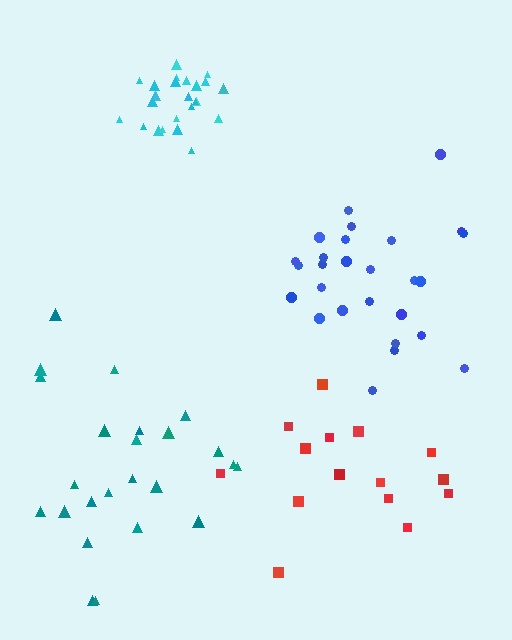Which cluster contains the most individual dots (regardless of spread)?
Blue (27).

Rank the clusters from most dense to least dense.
cyan, blue, teal, red.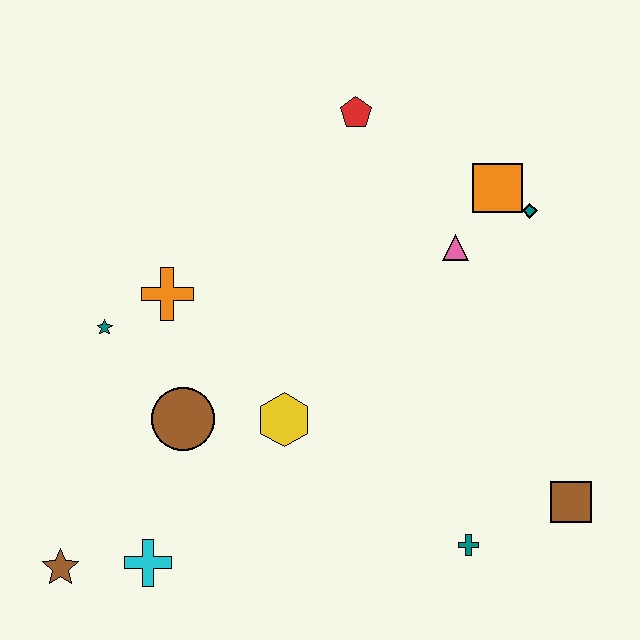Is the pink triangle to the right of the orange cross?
Yes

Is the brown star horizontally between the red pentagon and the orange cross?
No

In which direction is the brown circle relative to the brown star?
The brown circle is above the brown star.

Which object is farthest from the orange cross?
The brown square is farthest from the orange cross.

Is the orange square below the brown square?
No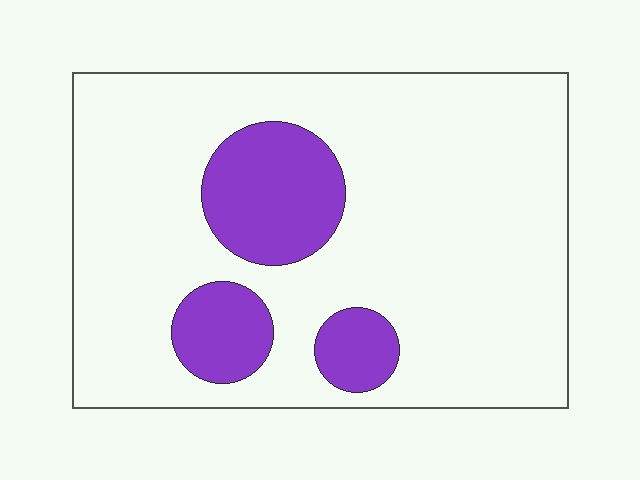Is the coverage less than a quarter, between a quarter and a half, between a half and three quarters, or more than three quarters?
Less than a quarter.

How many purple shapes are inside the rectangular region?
3.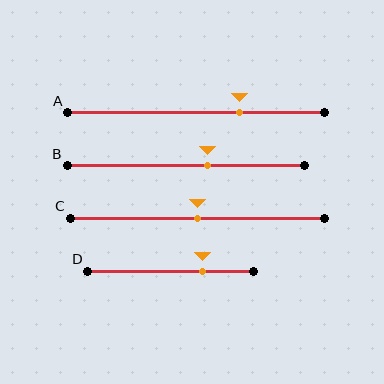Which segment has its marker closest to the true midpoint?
Segment C has its marker closest to the true midpoint.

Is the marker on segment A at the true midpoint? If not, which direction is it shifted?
No, the marker on segment A is shifted to the right by about 17% of the segment length.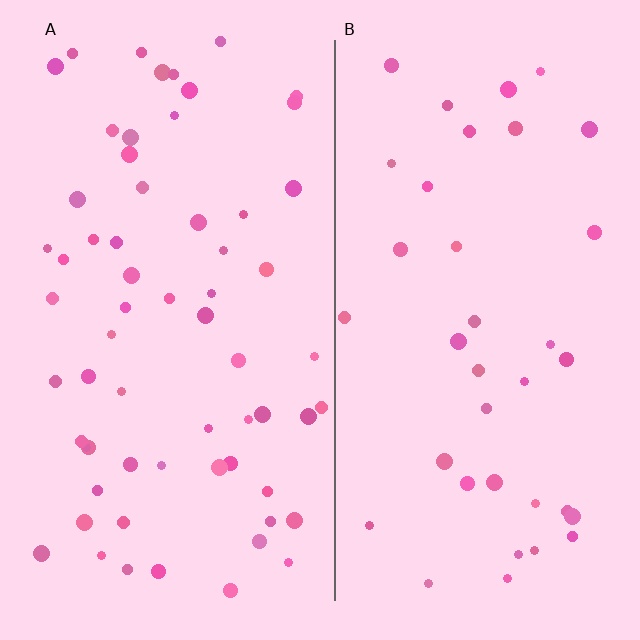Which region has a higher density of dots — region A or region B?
A (the left).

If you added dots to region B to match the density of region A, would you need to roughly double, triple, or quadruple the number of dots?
Approximately double.